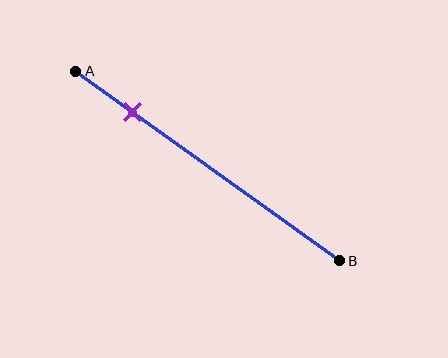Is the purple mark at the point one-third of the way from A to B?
No, the mark is at about 20% from A, not at the 33% one-third point.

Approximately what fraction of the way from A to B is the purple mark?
The purple mark is approximately 20% of the way from A to B.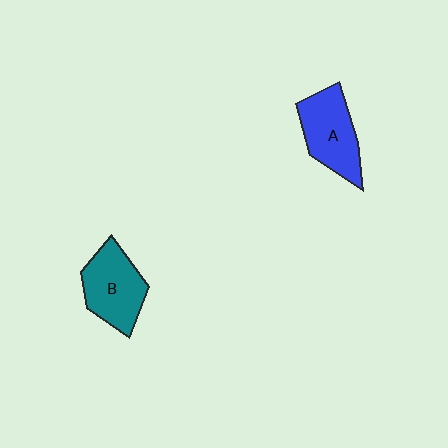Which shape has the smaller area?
Shape A (blue).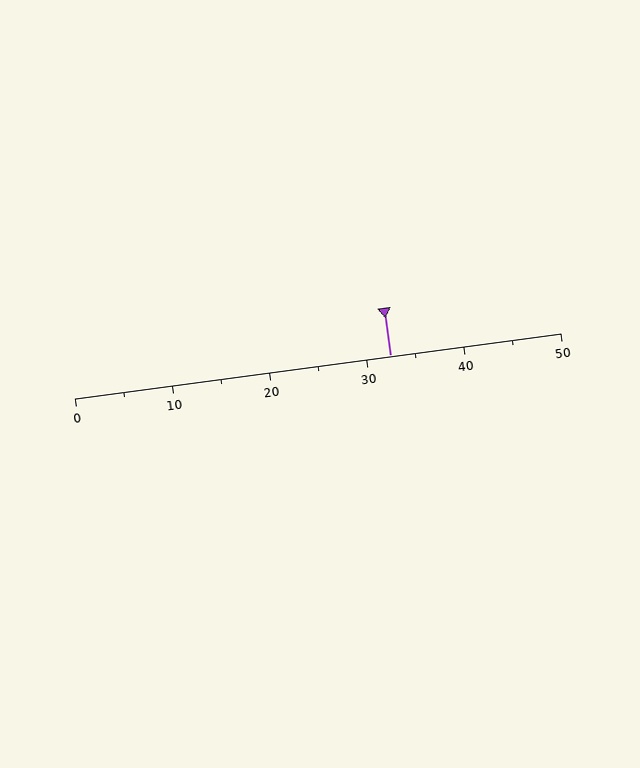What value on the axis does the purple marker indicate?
The marker indicates approximately 32.5.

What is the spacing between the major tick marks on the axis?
The major ticks are spaced 10 apart.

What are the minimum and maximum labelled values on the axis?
The axis runs from 0 to 50.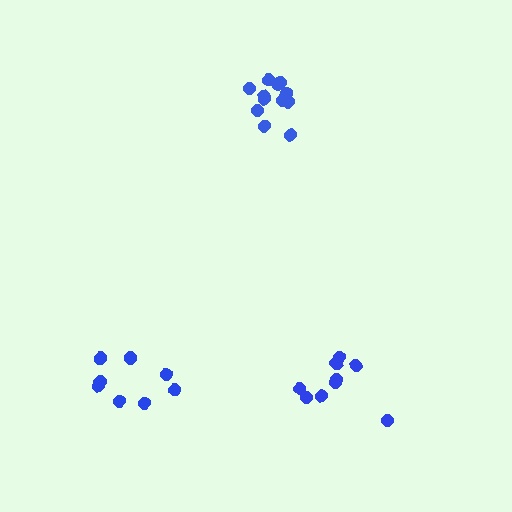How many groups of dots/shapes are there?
There are 3 groups.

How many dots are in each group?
Group 1: 12 dots, Group 2: 9 dots, Group 3: 8 dots (29 total).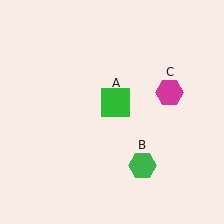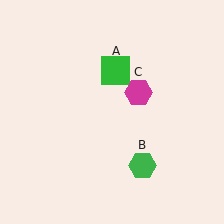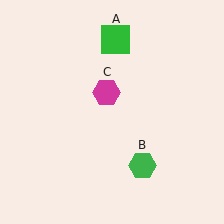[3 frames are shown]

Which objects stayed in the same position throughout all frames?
Green hexagon (object B) remained stationary.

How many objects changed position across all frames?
2 objects changed position: green square (object A), magenta hexagon (object C).